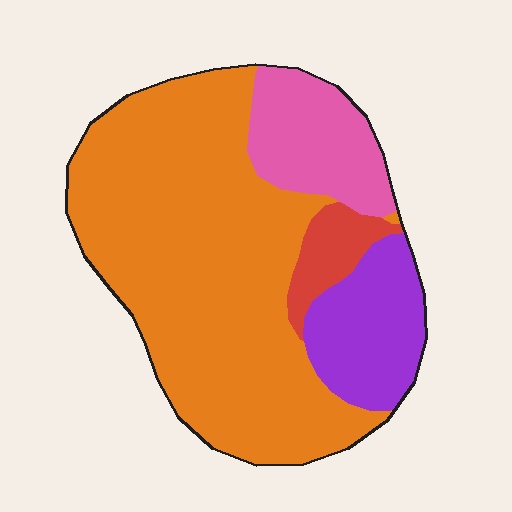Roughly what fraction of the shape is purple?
Purple takes up less than a sixth of the shape.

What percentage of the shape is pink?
Pink covers 14% of the shape.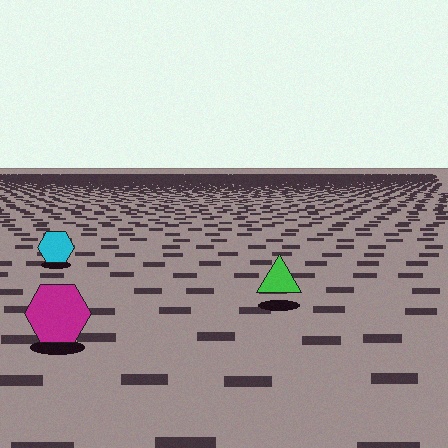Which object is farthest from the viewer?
The cyan hexagon is farthest from the viewer. It appears smaller and the ground texture around it is denser.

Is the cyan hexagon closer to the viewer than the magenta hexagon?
No. The magenta hexagon is closer — you can tell from the texture gradient: the ground texture is coarser near it.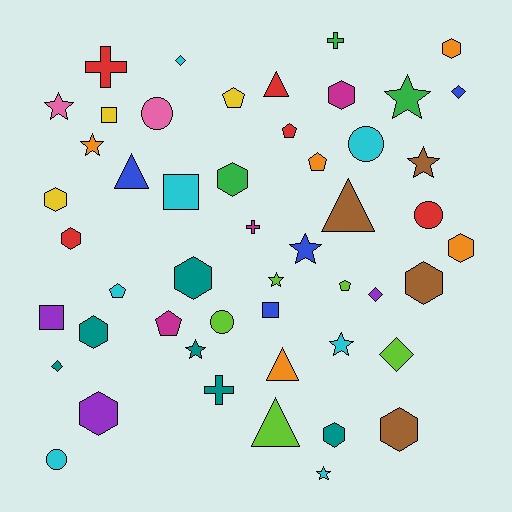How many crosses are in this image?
There are 4 crosses.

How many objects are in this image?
There are 50 objects.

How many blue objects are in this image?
There are 4 blue objects.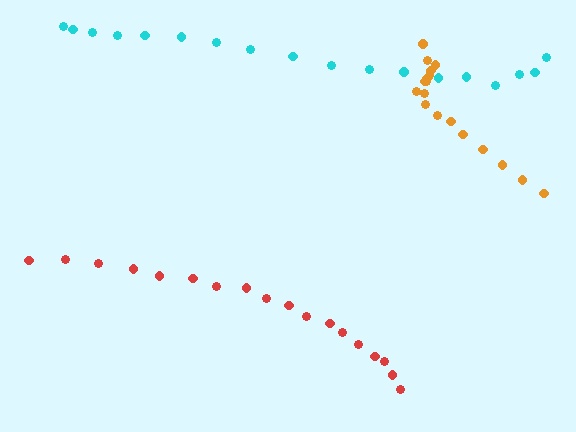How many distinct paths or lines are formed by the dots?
There are 3 distinct paths.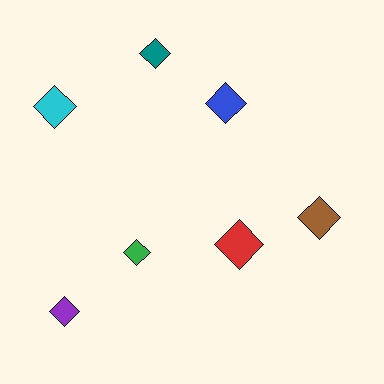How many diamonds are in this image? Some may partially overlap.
There are 7 diamonds.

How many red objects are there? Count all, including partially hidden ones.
There is 1 red object.